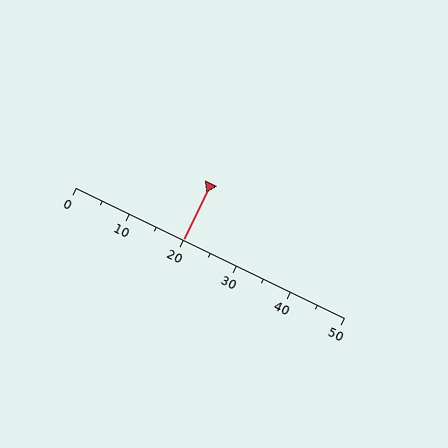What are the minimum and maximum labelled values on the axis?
The axis runs from 0 to 50.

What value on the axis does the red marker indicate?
The marker indicates approximately 20.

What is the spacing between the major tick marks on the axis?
The major ticks are spaced 10 apart.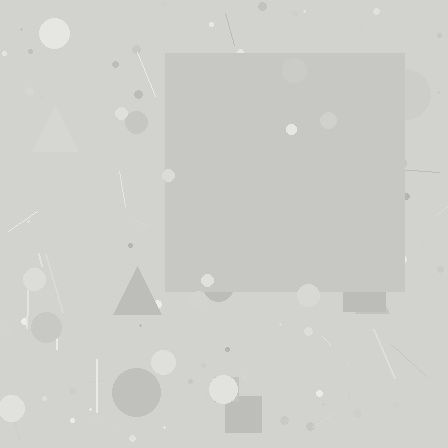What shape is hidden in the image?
A square is hidden in the image.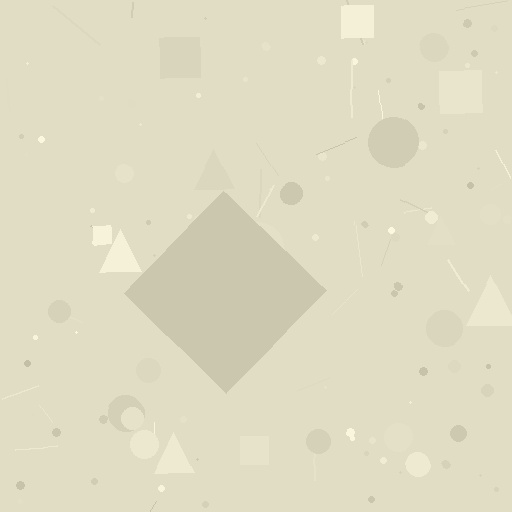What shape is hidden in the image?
A diamond is hidden in the image.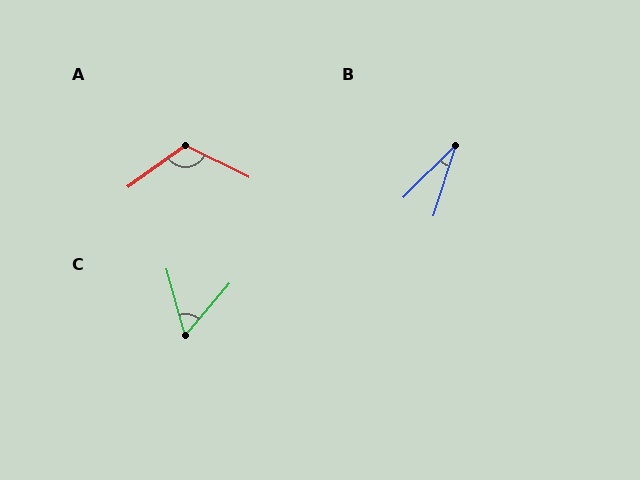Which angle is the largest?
A, at approximately 118 degrees.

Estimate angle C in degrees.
Approximately 56 degrees.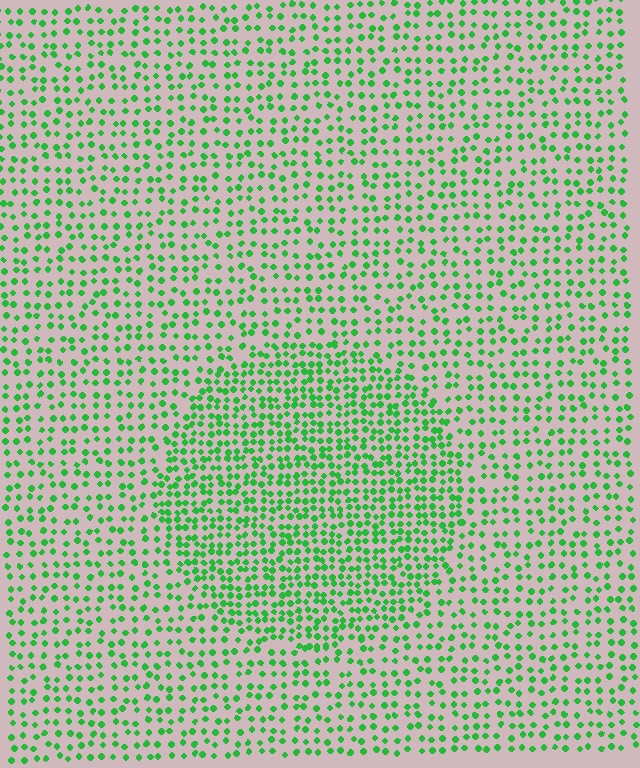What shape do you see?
I see a circle.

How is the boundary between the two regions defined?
The boundary is defined by a change in element density (approximately 1.8x ratio). All elements are the same color, size, and shape.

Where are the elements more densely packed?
The elements are more densely packed inside the circle boundary.